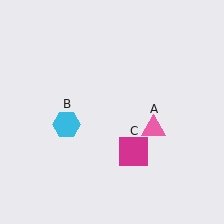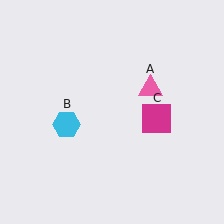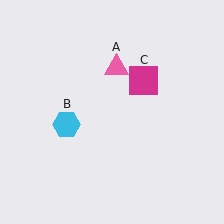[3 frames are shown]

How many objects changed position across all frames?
2 objects changed position: pink triangle (object A), magenta square (object C).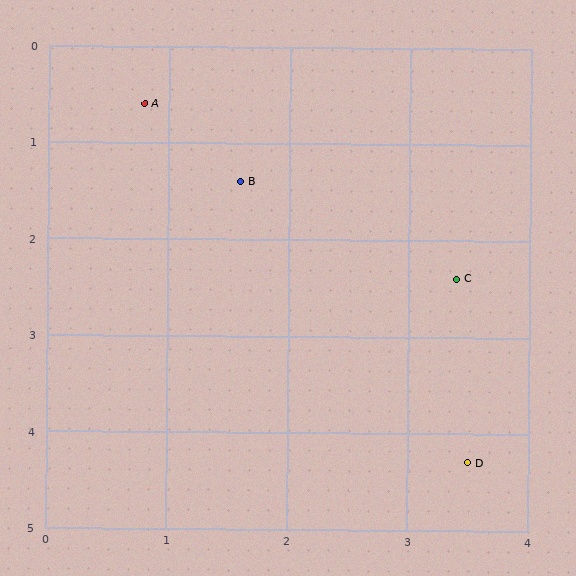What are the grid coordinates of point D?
Point D is at approximately (3.5, 4.3).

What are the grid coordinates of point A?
Point A is at approximately (0.8, 0.6).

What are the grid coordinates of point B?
Point B is at approximately (1.6, 1.4).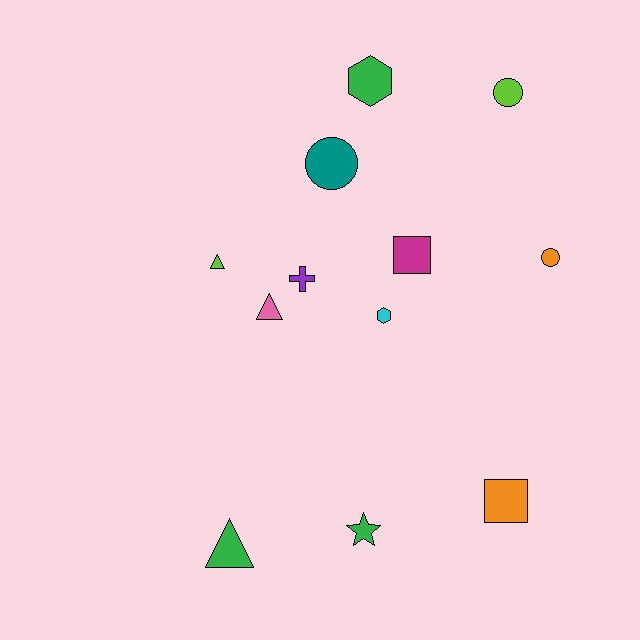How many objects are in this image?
There are 12 objects.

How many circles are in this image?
There are 3 circles.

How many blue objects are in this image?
There are no blue objects.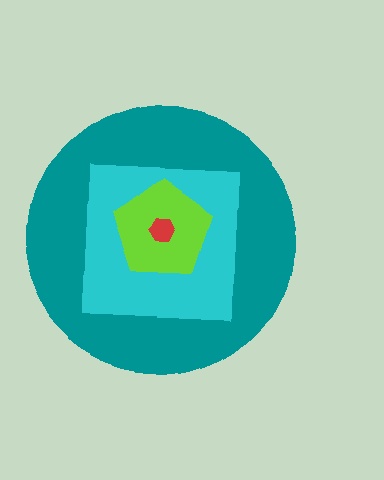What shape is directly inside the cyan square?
The lime pentagon.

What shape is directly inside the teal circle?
The cyan square.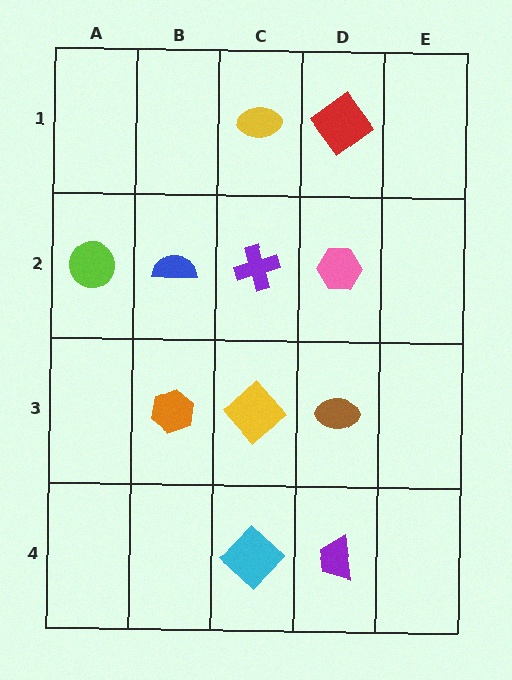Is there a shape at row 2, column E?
No, that cell is empty.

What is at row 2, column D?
A pink hexagon.